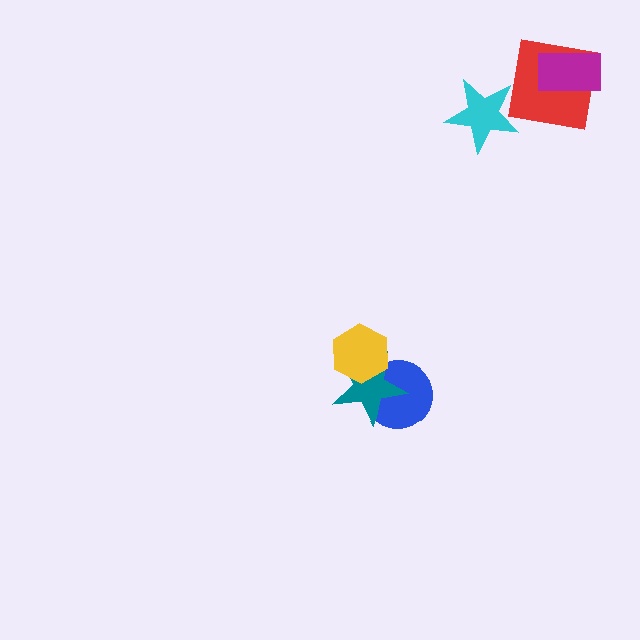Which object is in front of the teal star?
The yellow hexagon is in front of the teal star.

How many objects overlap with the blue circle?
2 objects overlap with the blue circle.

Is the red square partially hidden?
Yes, it is partially covered by another shape.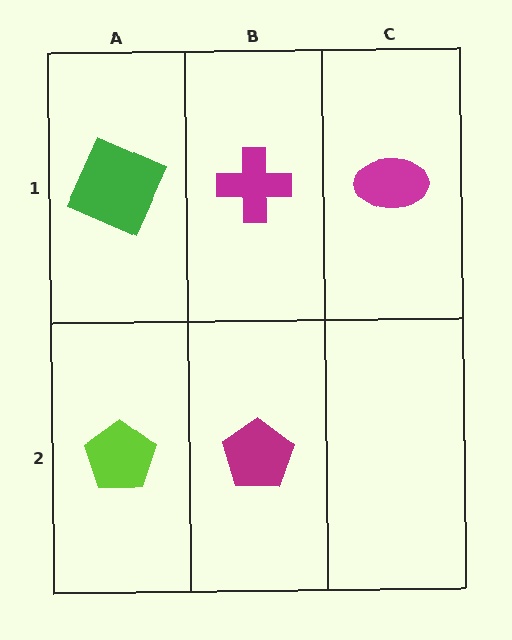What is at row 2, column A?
A lime pentagon.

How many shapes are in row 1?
3 shapes.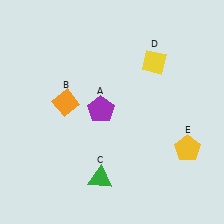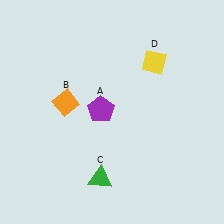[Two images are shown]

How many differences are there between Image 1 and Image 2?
There is 1 difference between the two images.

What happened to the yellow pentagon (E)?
The yellow pentagon (E) was removed in Image 2. It was in the bottom-right area of Image 1.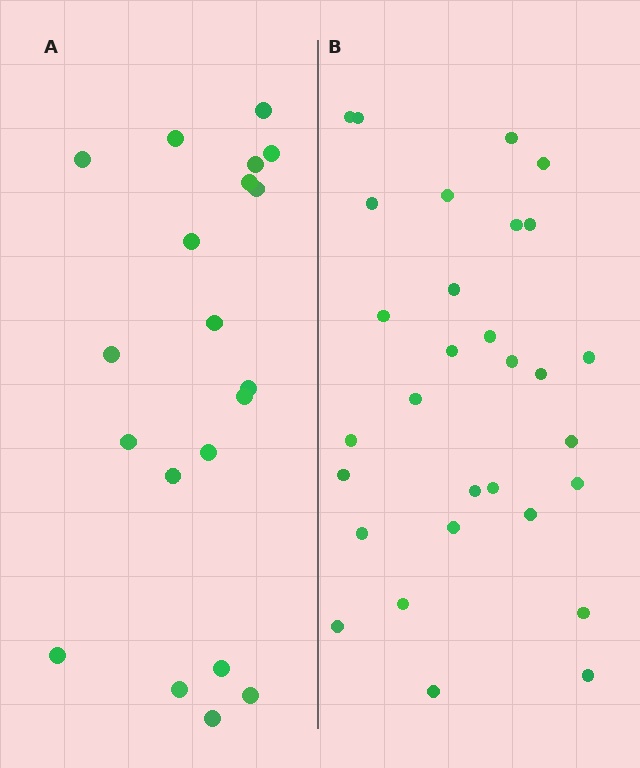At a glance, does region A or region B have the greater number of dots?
Region B (the right region) has more dots.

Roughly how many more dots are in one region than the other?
Region B has roughly 10 or so more dots than region A.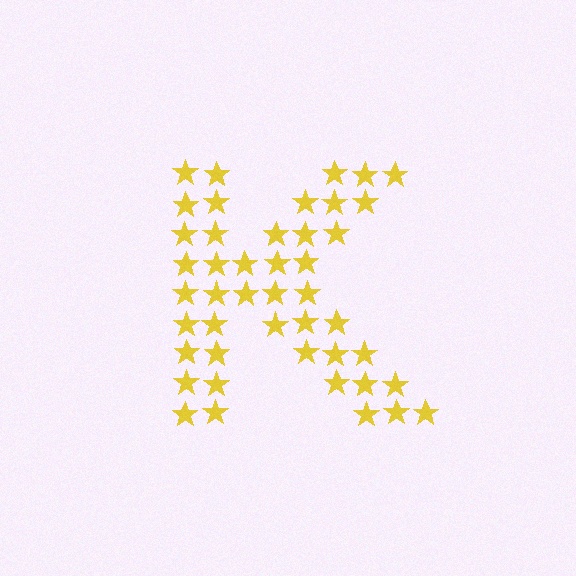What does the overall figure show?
The overall figure shows the letter K.